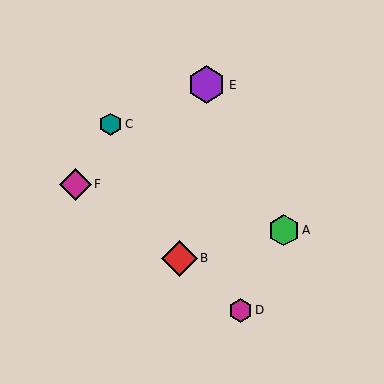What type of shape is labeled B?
Shape B is a red diamond.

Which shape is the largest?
The purple hexagon (labeled E) is the largest.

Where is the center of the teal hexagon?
The center of the teal hexagon is at (111, 124).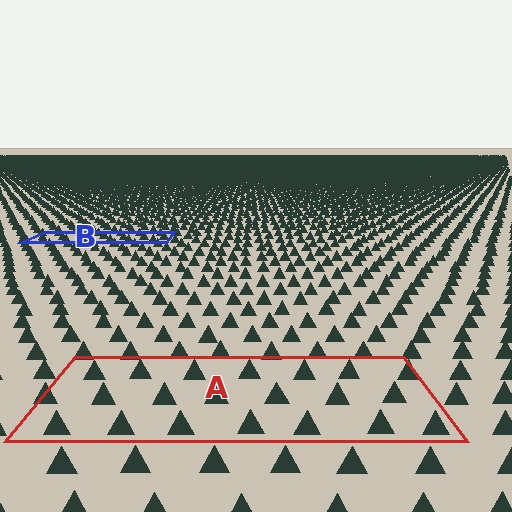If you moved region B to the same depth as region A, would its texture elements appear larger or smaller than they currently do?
They would appear larger. At a closer depth, the same texture elements are projected at a bigger on-screen size.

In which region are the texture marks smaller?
The texture marks are smaller in region B, because it is farther away.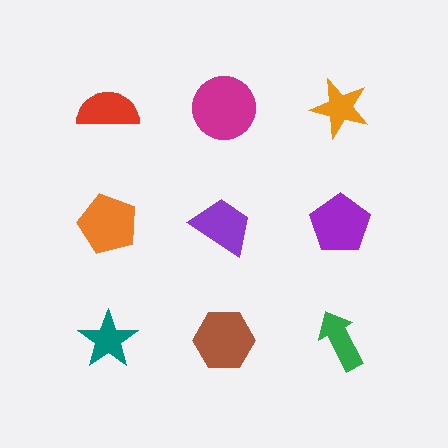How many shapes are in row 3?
3 shapes.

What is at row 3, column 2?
A brown hexagon.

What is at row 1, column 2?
A magenta circle.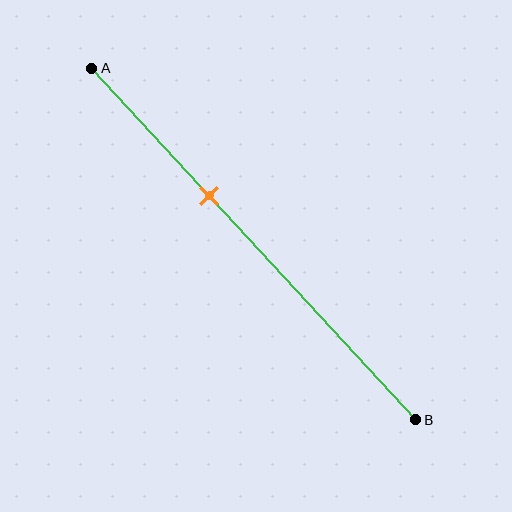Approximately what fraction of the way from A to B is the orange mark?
The orange mark is approximately 35% of the way from A to B.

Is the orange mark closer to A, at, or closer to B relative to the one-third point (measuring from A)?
The orange mark is approximately at the one-third point of segment AB.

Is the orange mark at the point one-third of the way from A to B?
Yes, the mark is approximately at the one-third point.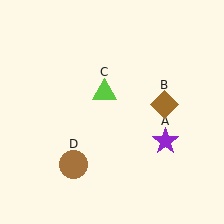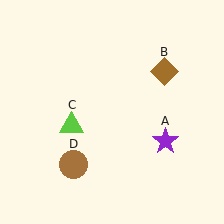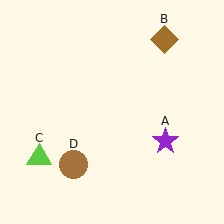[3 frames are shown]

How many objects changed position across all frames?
2 objects changed position: brown diamond (object B), lime triangle (object C).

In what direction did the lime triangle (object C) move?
The lime triangle (object C) moved down and to the left.